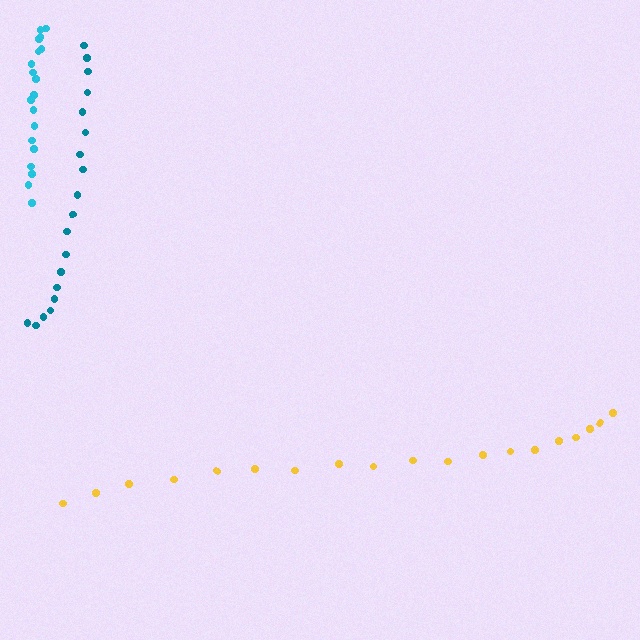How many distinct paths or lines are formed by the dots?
There are 3 distinct paths.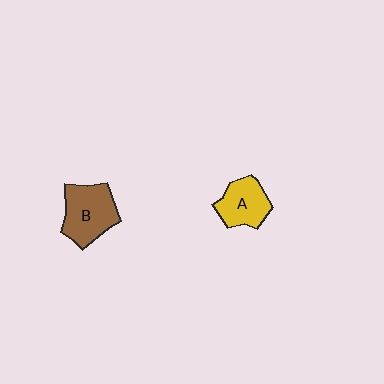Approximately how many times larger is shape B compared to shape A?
Approximately 1.3 times.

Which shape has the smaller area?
Shape A (yellow).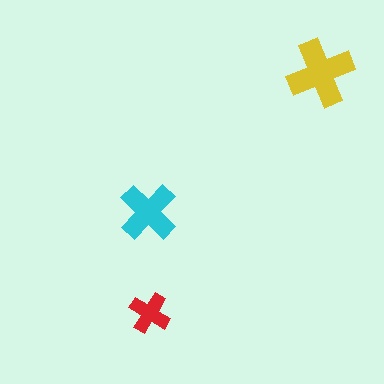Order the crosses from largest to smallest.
the yellow one, the cyan one, the red one.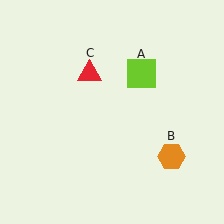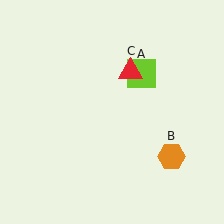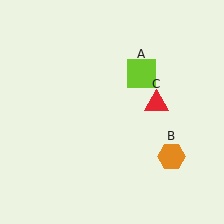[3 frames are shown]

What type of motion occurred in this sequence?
The red triangle (object C) rotated clockwise around the center of the scene.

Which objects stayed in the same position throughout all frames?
Lime square (object A) and orange hexagon (object B) remained stationary.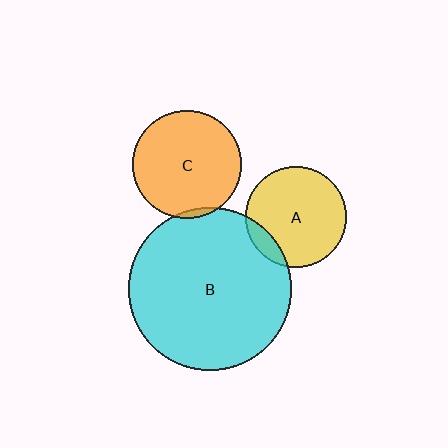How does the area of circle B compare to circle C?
Approximately 2.3 times.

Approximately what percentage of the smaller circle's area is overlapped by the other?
Approximately 5%.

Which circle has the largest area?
Circle B (cyan).